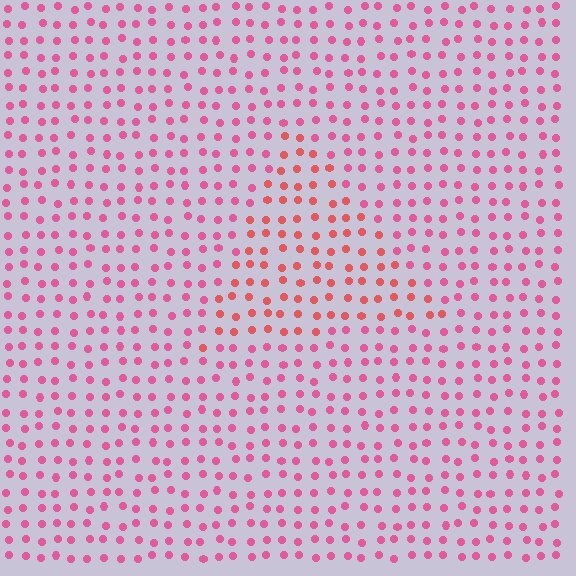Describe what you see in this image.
The image is filled with small pink elements in a uniform arrangement. A triangle-shaped region is visible where the elements are tinted to a slightly different hue, forming a subtle color boundary.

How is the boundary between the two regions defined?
The boundary is defined purely by a slight shift in hue (about 28 degrees). Spacing, size, and orientation are identical on both sides.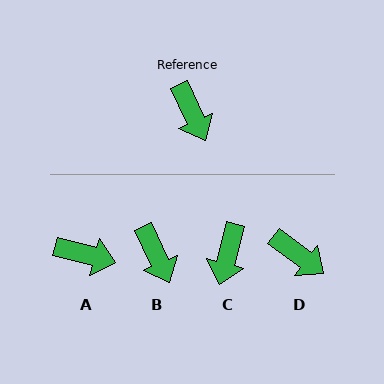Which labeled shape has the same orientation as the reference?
B.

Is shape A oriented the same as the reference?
No, it is off by about 50 degrees.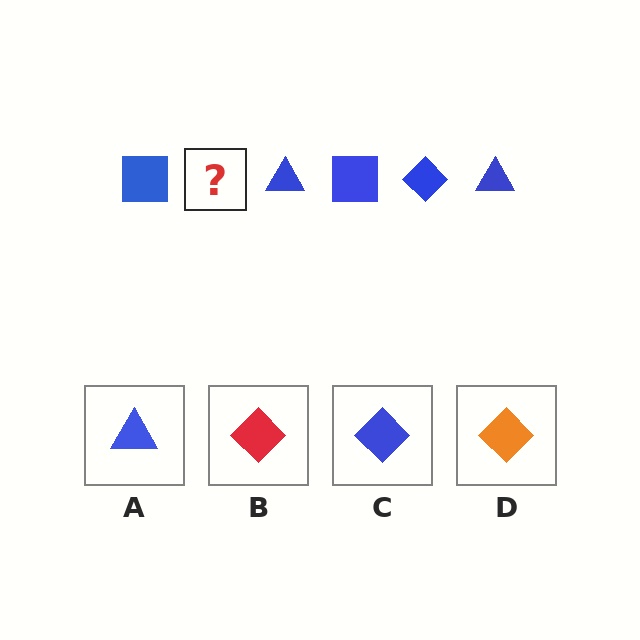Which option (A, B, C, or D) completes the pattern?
C.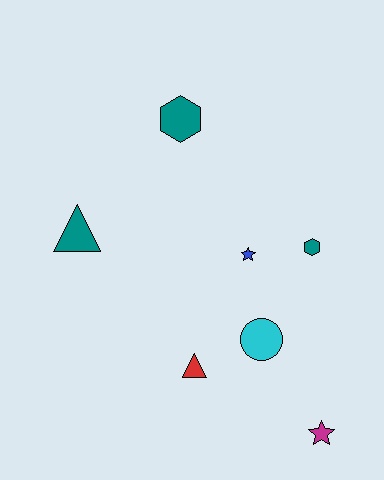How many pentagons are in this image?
There are no pentagons.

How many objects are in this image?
There are 7 objects.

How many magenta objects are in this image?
There is 1 magenta object.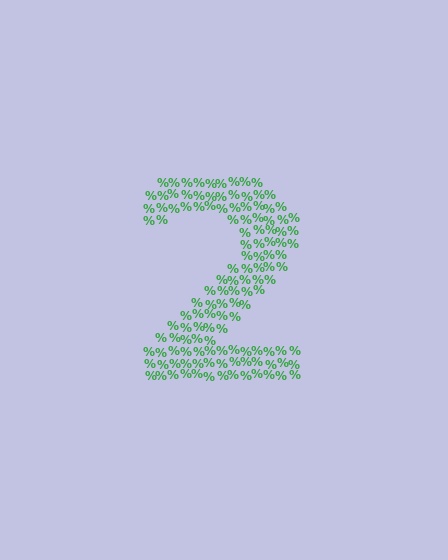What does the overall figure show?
The overall figure shows the digit 2.